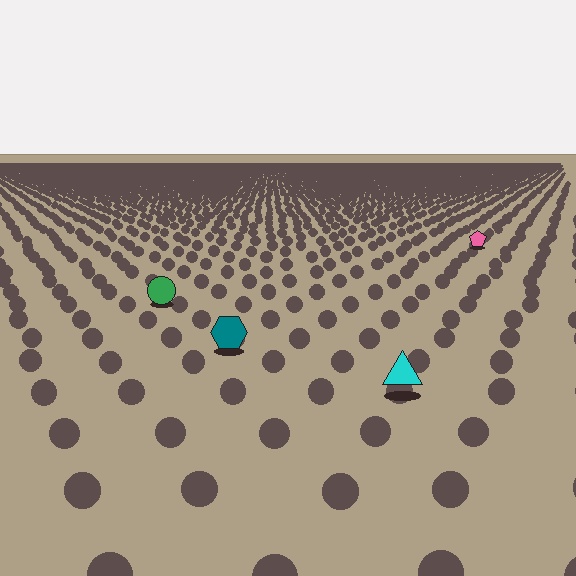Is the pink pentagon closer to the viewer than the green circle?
No. The green circle is closer — you can tell from the texture gradient: the ground texture is coarser near it.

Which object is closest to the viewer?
The cyan triangle is closest. The texture marks near it are larger and more spread out.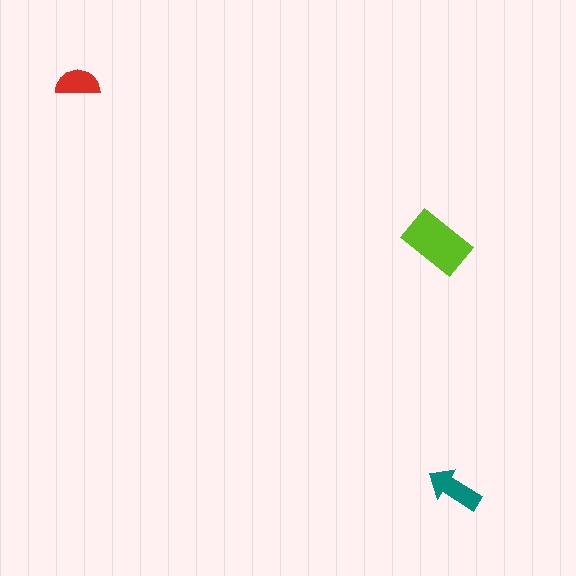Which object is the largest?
The lime rectangle.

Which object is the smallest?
The red semicircle.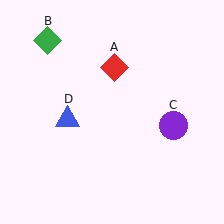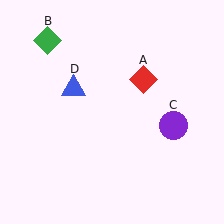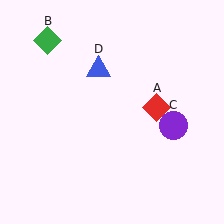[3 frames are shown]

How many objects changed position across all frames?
2 objects changed position: red diamond (object A), blue triangle (object D).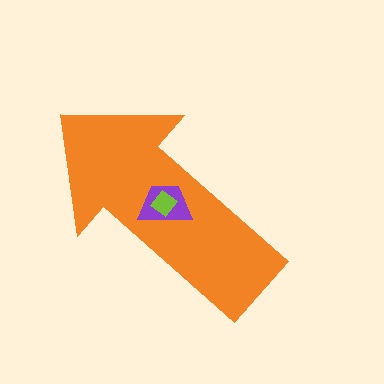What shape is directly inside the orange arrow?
The purple trapezoid.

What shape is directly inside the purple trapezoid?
The lime diamond.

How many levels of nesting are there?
3.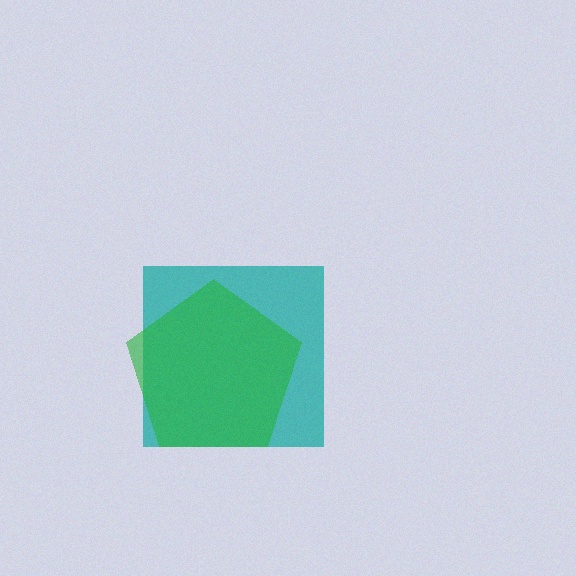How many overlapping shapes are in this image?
There are 2 overlapping shapes in the image.